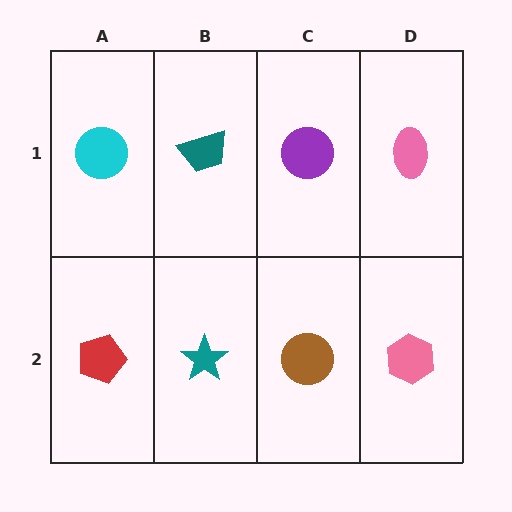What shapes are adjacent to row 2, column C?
A purple circle (row 1, column C), a teal star (row 2, column B), a pink hexagon (row 2, column D).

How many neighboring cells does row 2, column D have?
2.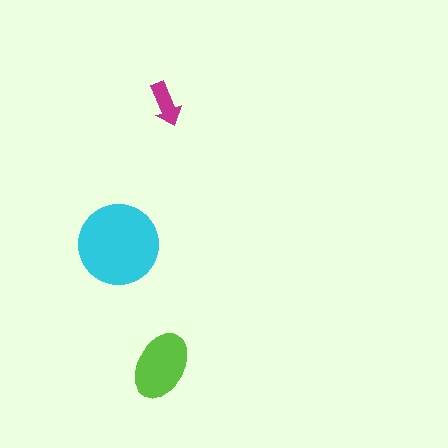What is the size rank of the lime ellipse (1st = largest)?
2nd.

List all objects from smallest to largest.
The magenta arrow, the lime ellipse, the cyan circle.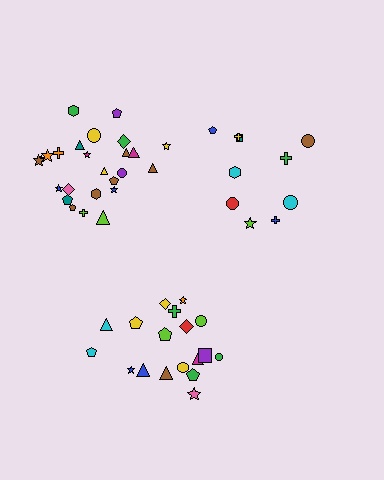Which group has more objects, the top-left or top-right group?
The top-left group.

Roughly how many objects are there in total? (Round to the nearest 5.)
Roughly 55 objects in total.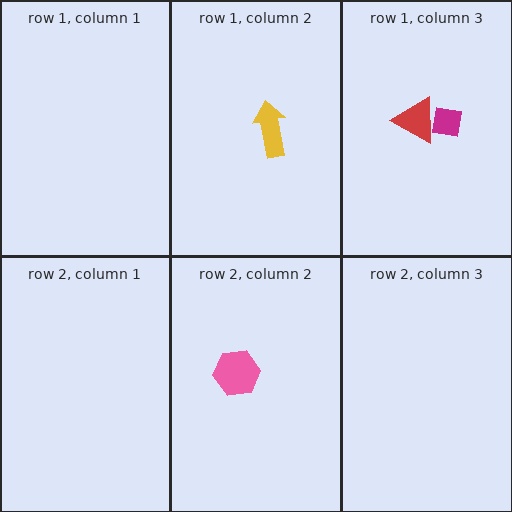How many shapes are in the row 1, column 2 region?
1.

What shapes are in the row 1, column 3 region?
The red triangle, the magenta square.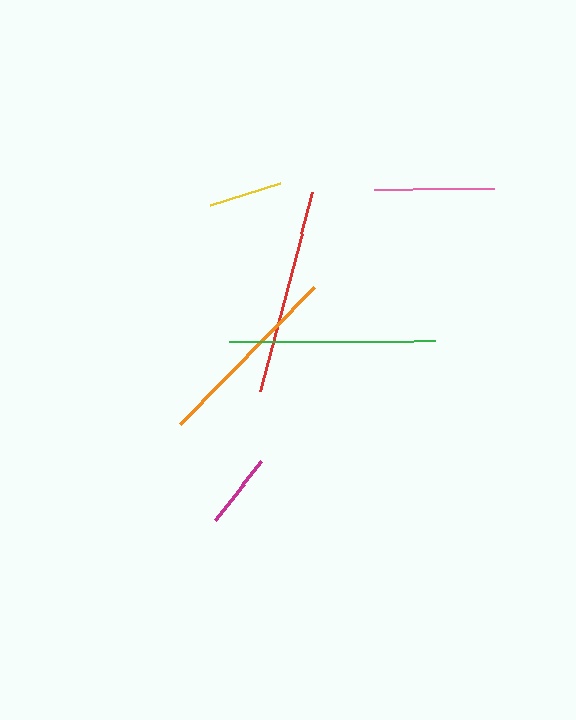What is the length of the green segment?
The green segment is approximately 207 pixels long.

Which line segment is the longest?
The green line is the longest at approximately 207 pixels.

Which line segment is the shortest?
The yellow line is the shortest at approximately 73 pixels.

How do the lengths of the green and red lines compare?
The green and red lines are approximately the same length.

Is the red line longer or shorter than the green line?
The green line is longer than the red line.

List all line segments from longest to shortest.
From longest to shortest: green, red, orange, pink, magenta, yellow.